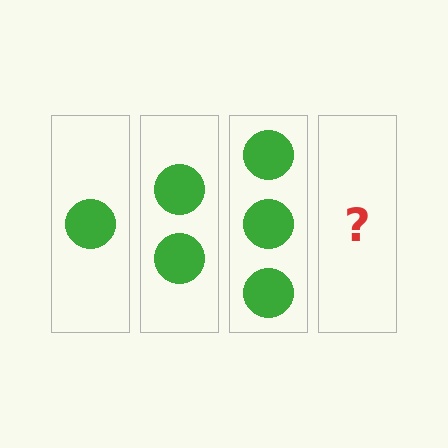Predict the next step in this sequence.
The next step is 4 circles.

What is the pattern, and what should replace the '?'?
The pattern is that each step adds one more circle. The '?' should be 4 circles.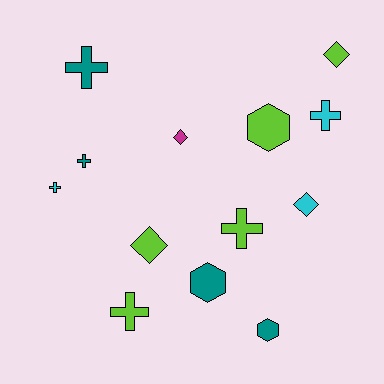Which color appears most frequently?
Lime, with 5 objects.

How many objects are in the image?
There are 13 objects.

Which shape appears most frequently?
Cross, with 6 objects.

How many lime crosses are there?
There are 2 lime crosses.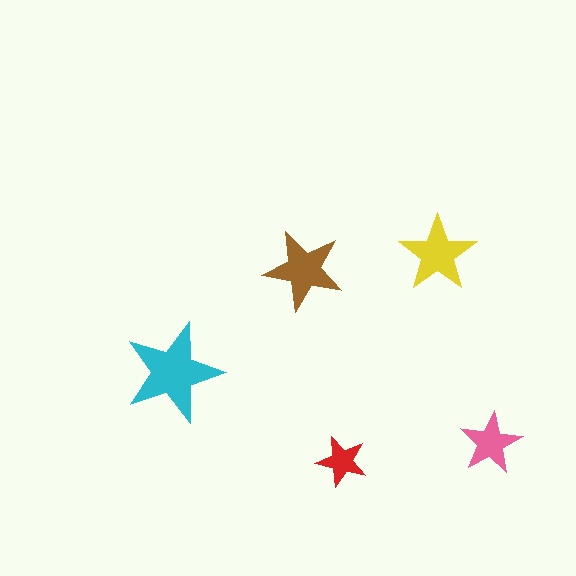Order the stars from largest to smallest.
the cyan one, the brown one, the yellow one, the pink one, the red one.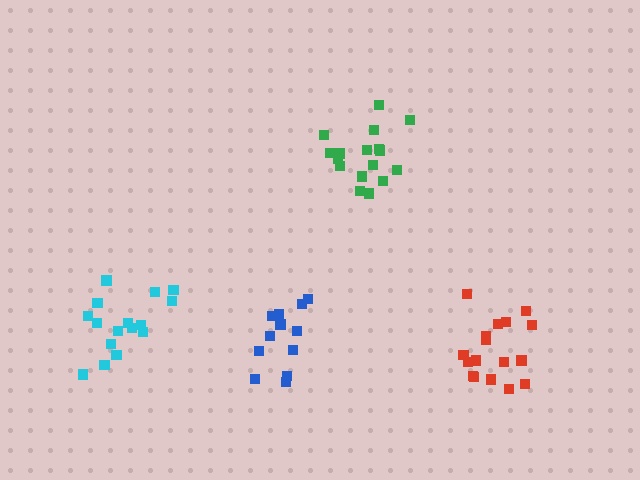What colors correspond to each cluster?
The clusters are colored: green, red, blue, cyan.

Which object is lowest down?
The blue cluster is bottommost.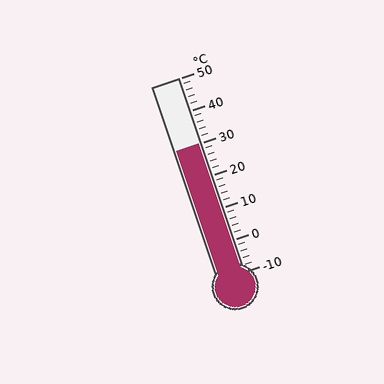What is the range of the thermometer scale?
The thermometer scale ranges from -10°C to 50°C.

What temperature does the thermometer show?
The thermometer shows approximately 30°C.